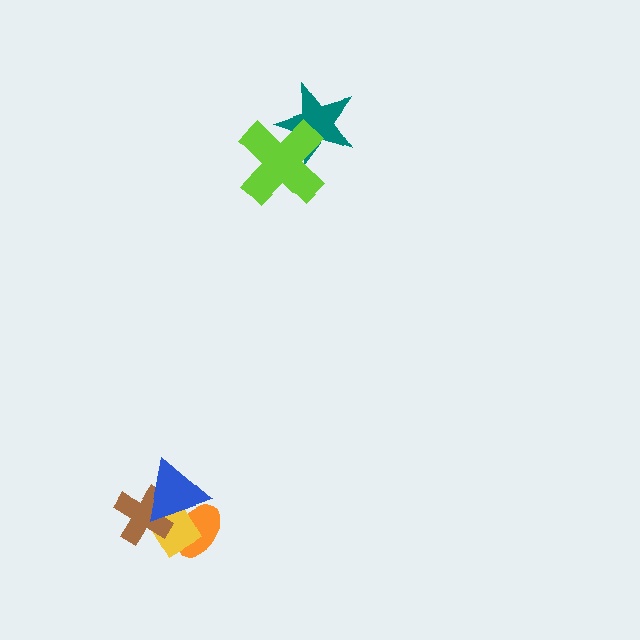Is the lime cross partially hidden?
No, no other shape covers it.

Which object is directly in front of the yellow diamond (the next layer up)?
The brown cross is directly in front of the yellow diamond.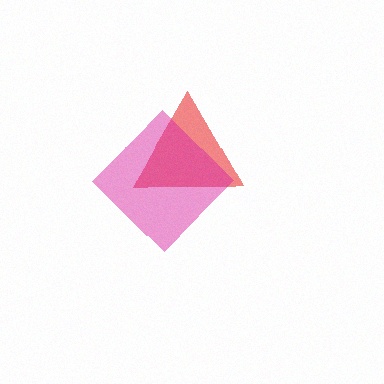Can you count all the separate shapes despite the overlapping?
Yes, there are 2 separate shapes.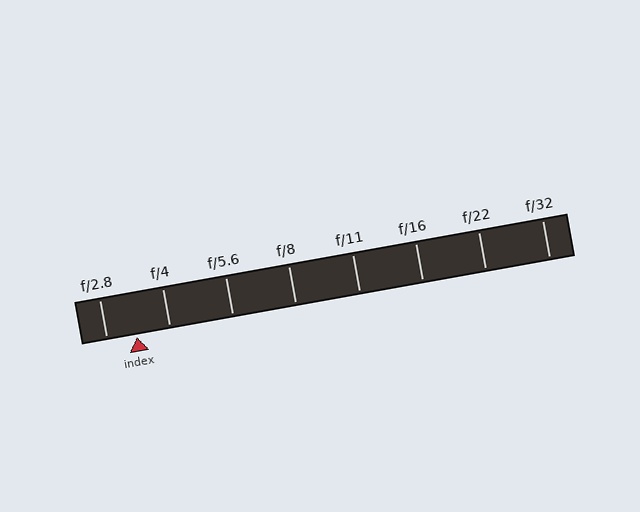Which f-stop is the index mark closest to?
The index mark is closest to f/2.8.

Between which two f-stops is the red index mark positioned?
The index mark is between f/2.8 and f/4.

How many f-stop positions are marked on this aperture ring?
There are 8 f-stop positions marked.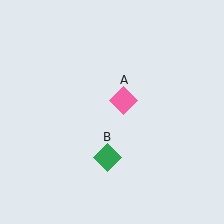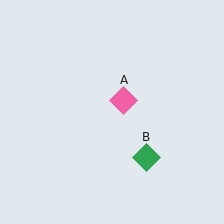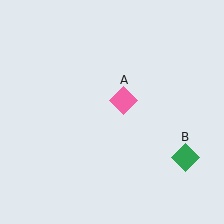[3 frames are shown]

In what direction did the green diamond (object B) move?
The green diamond (object B) moved right.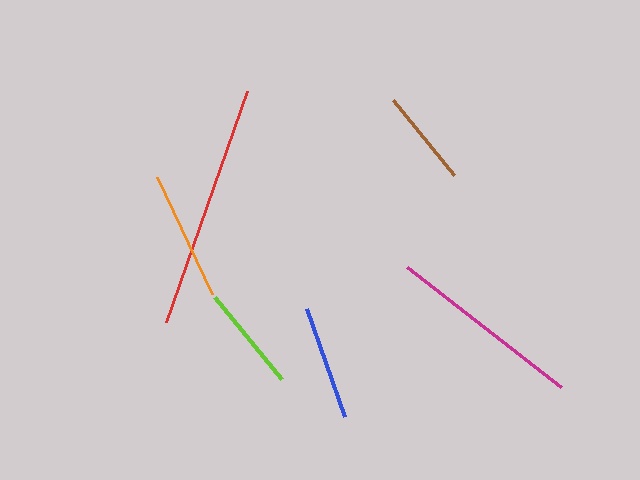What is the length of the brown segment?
The brown segment is approximately 96 pixels long.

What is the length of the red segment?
The red segment is approximately 245 pixels long.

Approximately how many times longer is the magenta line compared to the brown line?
The magenta line is approximately 2.0 times the length of the brown line.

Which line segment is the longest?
The red line is the longest at approximately 245 pixels.